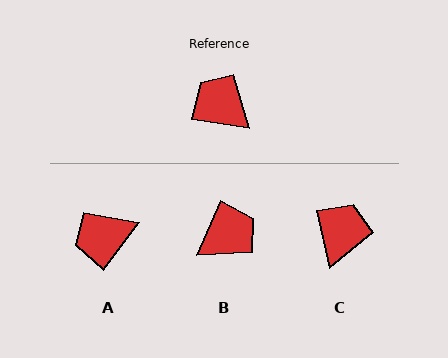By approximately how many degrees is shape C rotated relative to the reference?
Approximately 68 degrees clockwise.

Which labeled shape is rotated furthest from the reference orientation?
B, about 104 degrees away.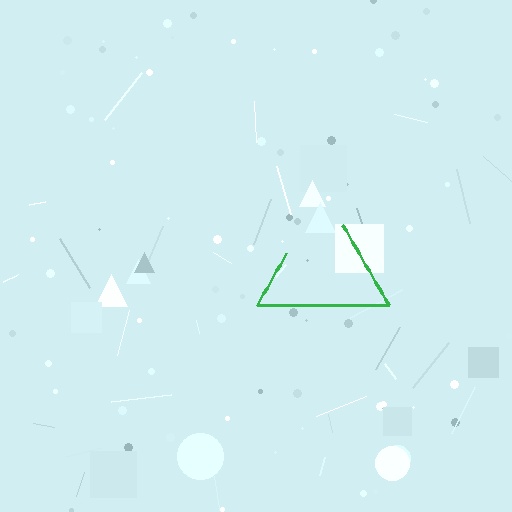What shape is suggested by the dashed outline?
The dashed outline suggests a triangle.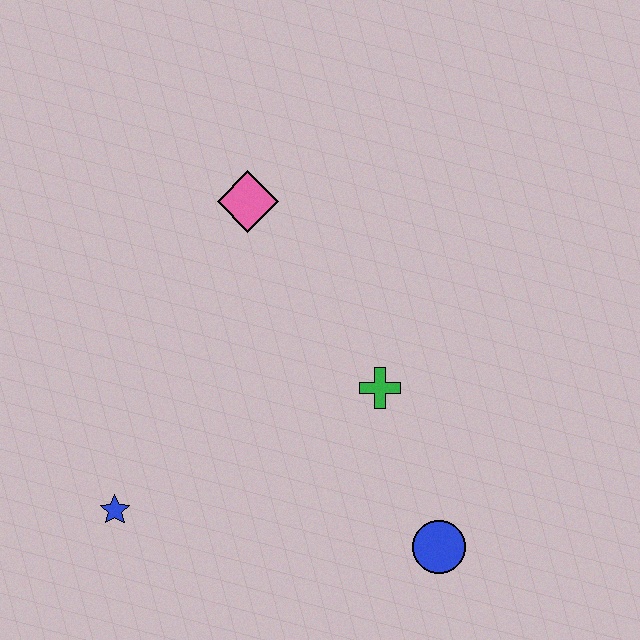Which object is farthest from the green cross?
The blue star is farthest from the green cross.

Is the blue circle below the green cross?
Yes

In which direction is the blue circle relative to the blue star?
The blue circle is to the right of the blue star.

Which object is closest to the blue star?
The green cross is closest to the blue star.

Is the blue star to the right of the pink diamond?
No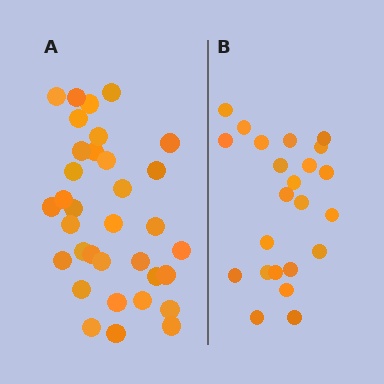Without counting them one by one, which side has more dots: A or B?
Region A (the left region) has more dots.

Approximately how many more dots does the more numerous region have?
Region A has roughly 12 or so more dots than region B.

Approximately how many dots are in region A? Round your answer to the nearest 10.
About 30 dots. (The exact count is 34, which rounds to 30.)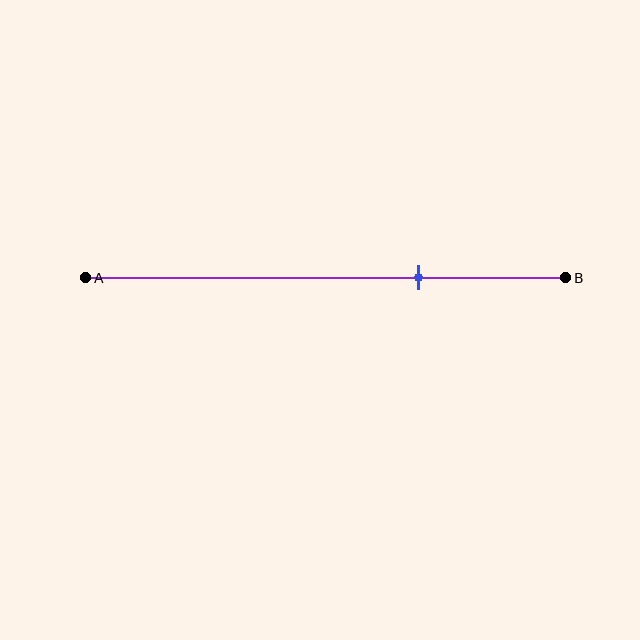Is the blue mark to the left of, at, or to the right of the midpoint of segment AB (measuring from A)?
The blue mark is to the right of the midpoint of segment AB.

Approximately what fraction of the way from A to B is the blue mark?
The blue mark is approximately 70% of the way from A to B.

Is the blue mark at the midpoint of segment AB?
No, the mark is at about 70% from A, not at the 50% midpoint.